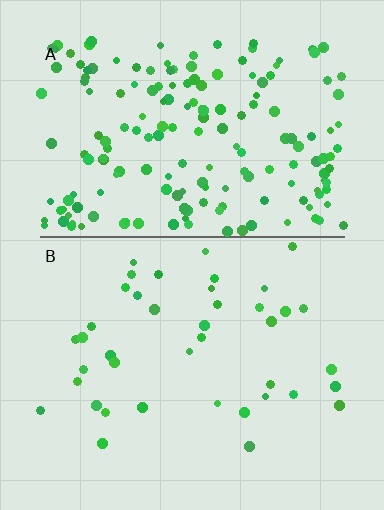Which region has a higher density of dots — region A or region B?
A (the top).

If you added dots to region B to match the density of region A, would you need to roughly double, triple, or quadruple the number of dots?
Approximately quadruple.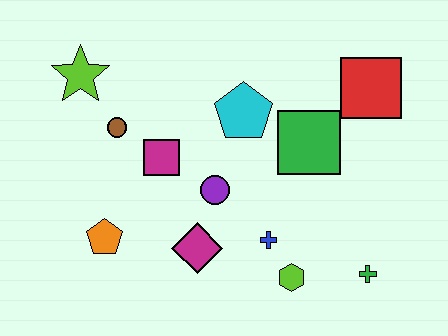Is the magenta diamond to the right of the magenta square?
Yes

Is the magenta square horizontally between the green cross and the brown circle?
Yes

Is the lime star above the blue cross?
Yes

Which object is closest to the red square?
The green square is closest to the red square.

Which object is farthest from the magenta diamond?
The red square is farthest from the magenta diamond.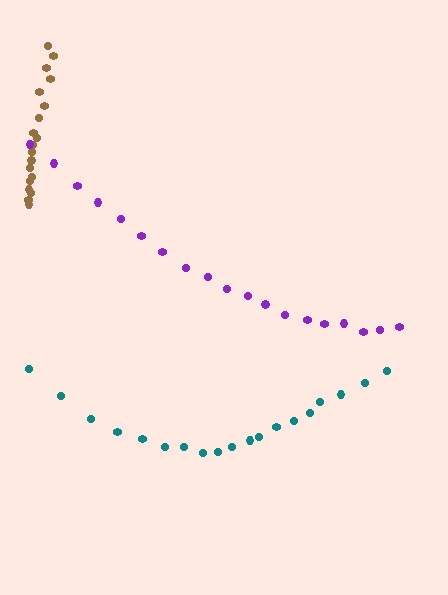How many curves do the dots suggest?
There are 3 distinct paths.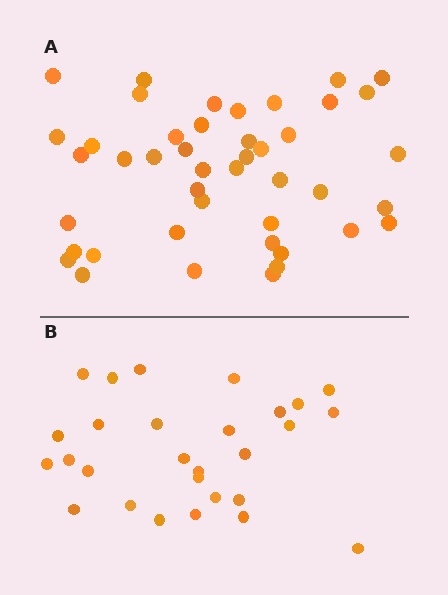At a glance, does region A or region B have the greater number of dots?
Region A (the top region) has more dots.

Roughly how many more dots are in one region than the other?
Region A has approximately 15 more dots than region B.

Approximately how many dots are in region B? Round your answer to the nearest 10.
About 30 dots. (The exact count is 28, which rounds to 30.)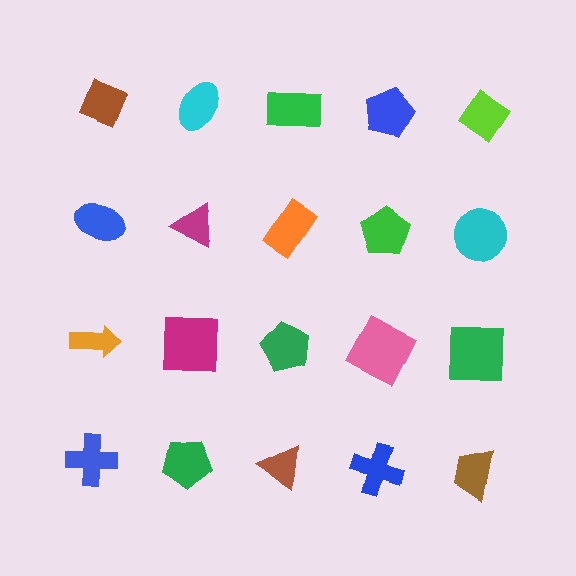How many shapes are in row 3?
5 shapes.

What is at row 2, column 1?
A blue ellipse.